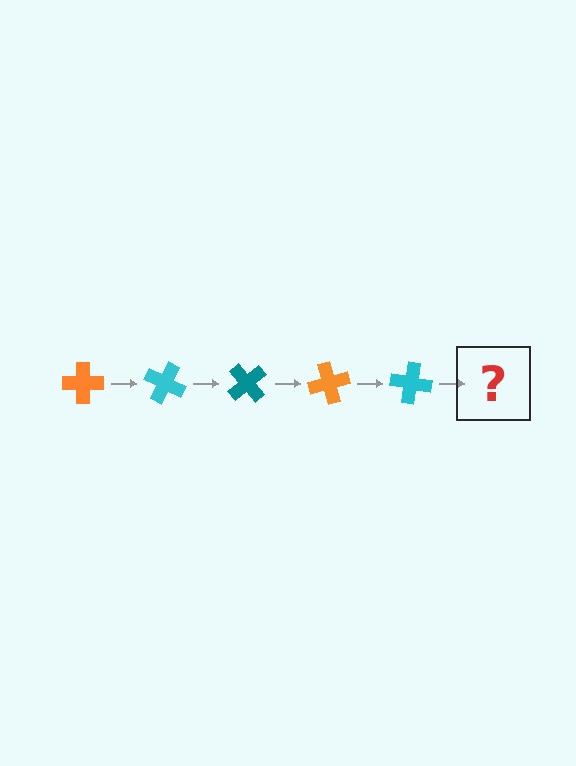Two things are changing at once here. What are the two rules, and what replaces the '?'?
The two rules are that it rotates 25 degrees each step and the color cycles through orange, cyan, and teal. The '?' should be a teal cross, rotated 125 degrees from the start.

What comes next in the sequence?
The next element should be a teal cross, rotated 125 degrees from the start.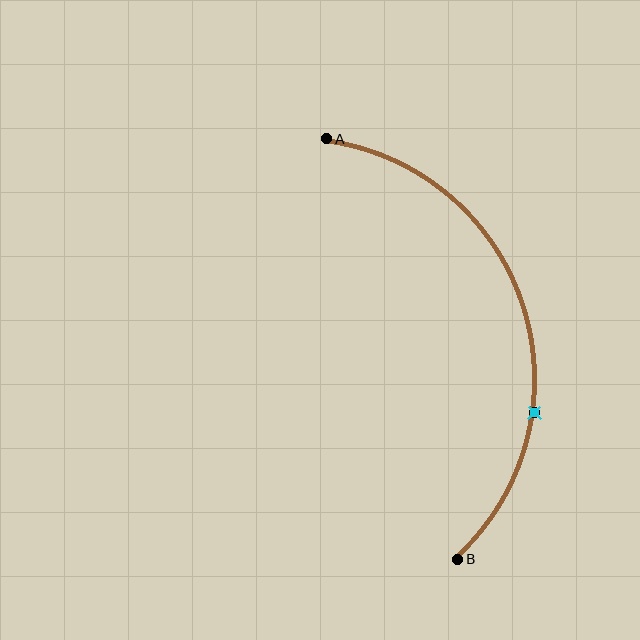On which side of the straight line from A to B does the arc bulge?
The arc bulges to the right of the straight line connecting A and B.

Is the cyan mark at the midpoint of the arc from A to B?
No. The cyan mark lies on the arc but is closer to endpoint B. The arc midpoint would be at the point on the curve equidistant along the arc from both A and B.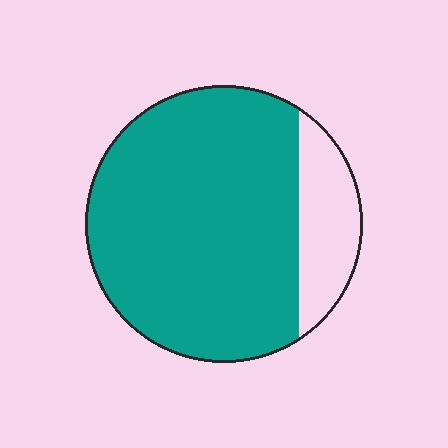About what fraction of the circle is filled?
About five sixths (5/6).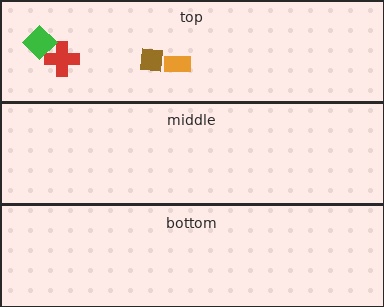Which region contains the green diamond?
The top region.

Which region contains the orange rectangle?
The top region.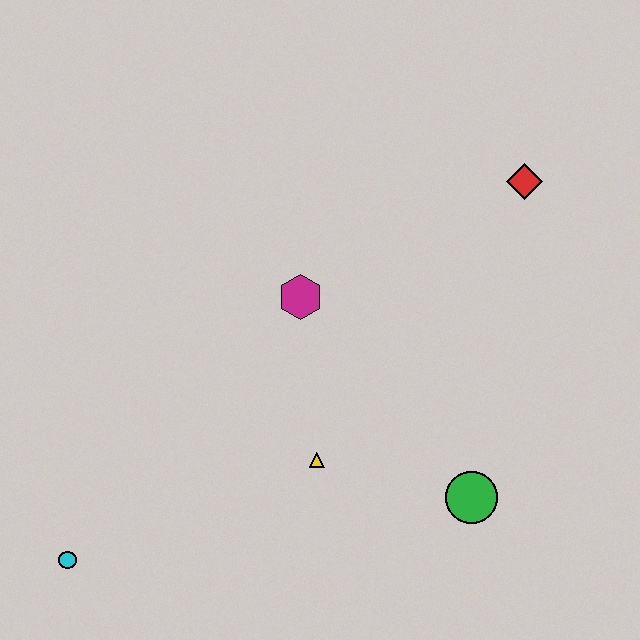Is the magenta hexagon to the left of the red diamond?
Yes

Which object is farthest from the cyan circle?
The red diamond is farthest from the cyan circle.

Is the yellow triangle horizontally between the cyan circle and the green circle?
Yes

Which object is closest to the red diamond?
The magenta hexagon is closest to the red diamond.